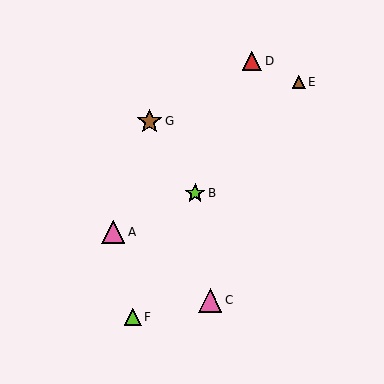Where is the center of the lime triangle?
The center of the lime triangle is at (133, 317).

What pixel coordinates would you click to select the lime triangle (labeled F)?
Click at (133, 317) to select the lime triangle F.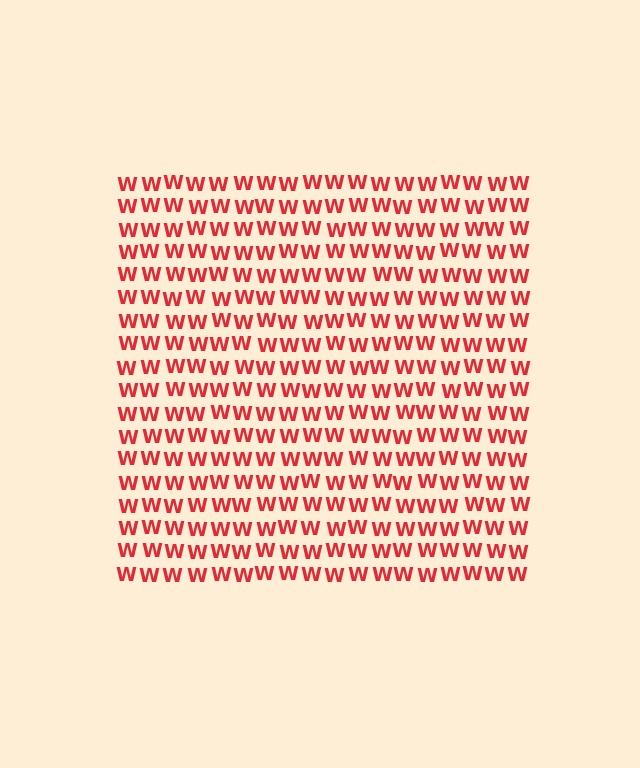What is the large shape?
The large shape is a square.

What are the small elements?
The small elements are letter W's.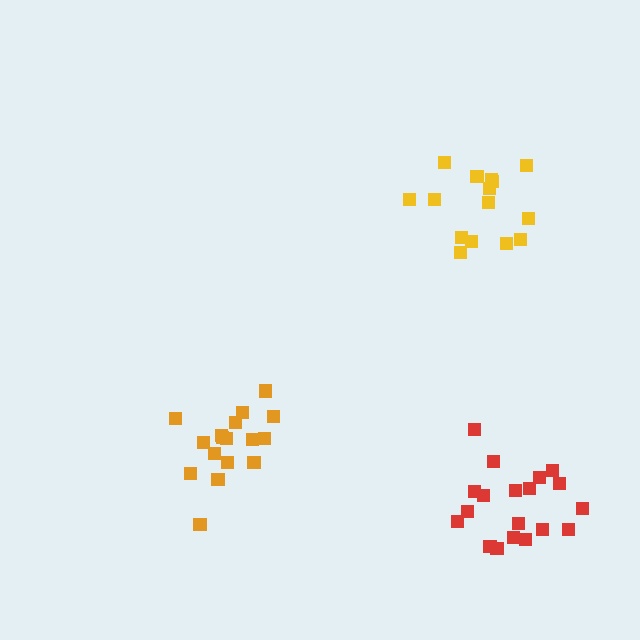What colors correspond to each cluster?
The clusters are colored: red, orange, yellow.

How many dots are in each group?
Group 1: 19 dots, Group 2: 17 dots, Group 3: 15 dots (51 total).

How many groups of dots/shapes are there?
There are 3 groups.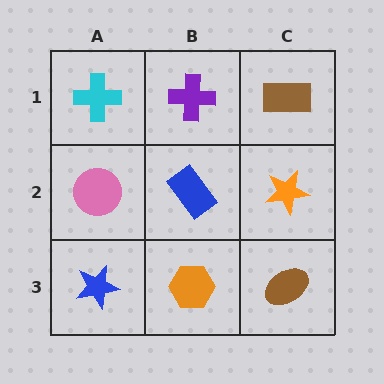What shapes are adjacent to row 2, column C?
A brown rectangle (row 1, column C), a brown ellipse (row 3, column C), a blue rectangle (row 2, column B).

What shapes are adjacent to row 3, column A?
A pink circle (row 2, column A), an orange hexagon (row 3, column B).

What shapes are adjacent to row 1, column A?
A pink circle (row 2, column A), a purple cross (row 1, column B).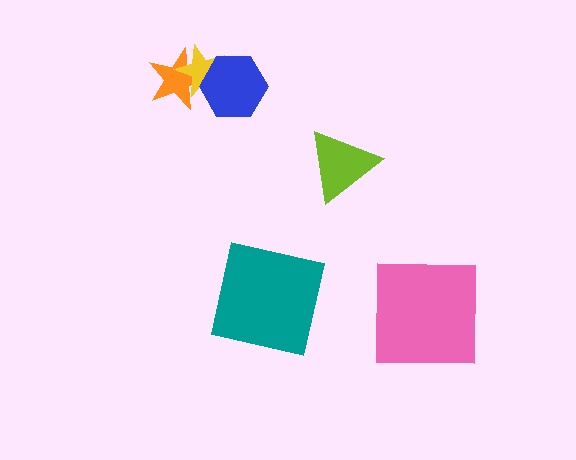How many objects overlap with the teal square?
0 objects overlap with the teal square.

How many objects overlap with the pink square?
0 objects overlap with the pink square.